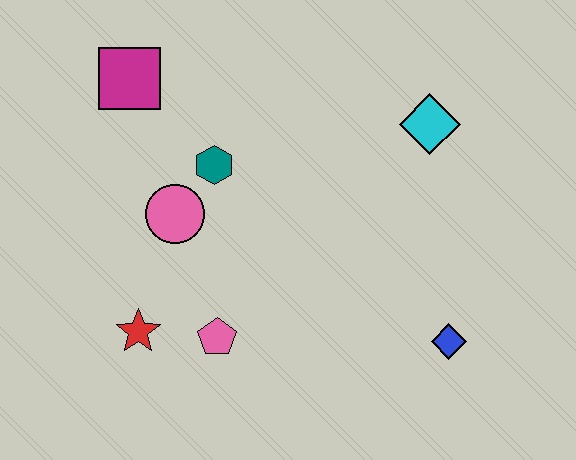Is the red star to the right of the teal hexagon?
No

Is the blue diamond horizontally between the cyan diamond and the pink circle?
No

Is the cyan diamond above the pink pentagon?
Yes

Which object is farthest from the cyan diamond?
The red star is farthest from the cyan diamond.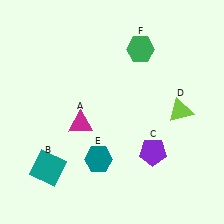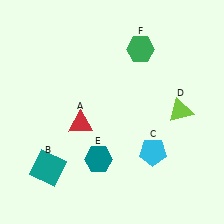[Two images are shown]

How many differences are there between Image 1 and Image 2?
There are 2 differences between the two images.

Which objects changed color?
A changed from magenta to red. C changed from purple to cyan.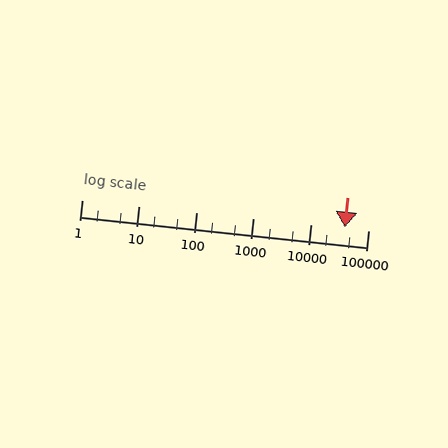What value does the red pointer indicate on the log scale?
The pointer indicates approximately 39000.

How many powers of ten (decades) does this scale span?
The scale spans 5 decades, from 1 to 100000.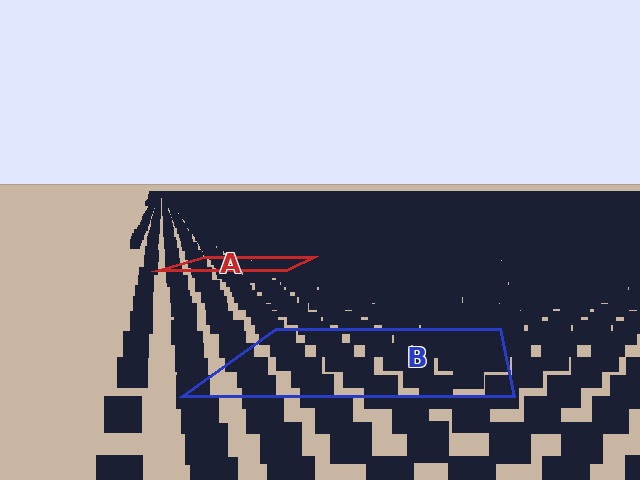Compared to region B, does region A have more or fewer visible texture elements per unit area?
Region A has more texture elements per unit area — they are packed more densely because it is farther away.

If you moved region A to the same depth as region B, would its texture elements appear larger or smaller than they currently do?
They would appear larger. At a closer depth, the same texture elements are projected at a bigger on-screen size.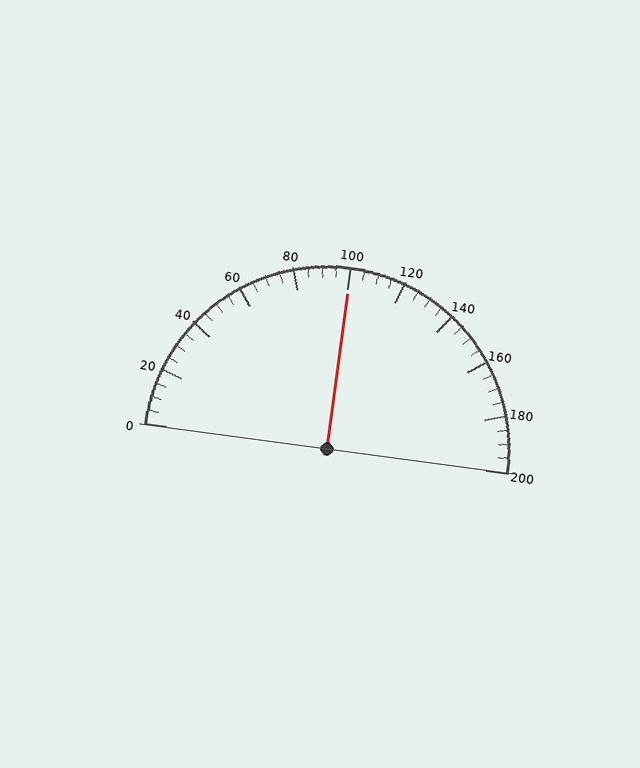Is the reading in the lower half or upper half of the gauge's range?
The reading is in the upper half of the range (0 to 200).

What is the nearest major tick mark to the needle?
The nearest major tick mark is 100.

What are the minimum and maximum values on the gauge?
The gauge ranges from 0 to 200.